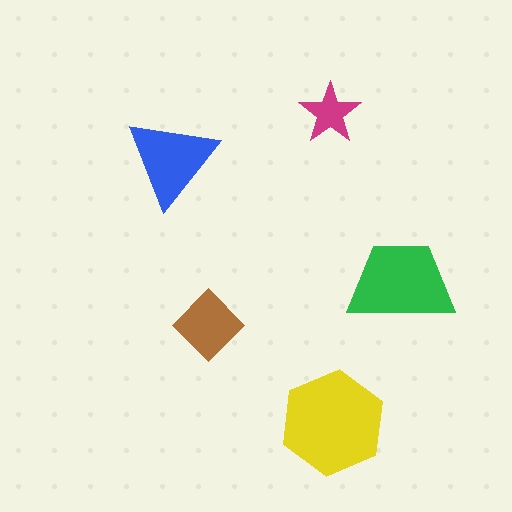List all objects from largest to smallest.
The yellow hexagon, the green trapezoid, the blue triangle, the brown diamond, the magenta star.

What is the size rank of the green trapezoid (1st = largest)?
2nd.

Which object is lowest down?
The yellow hexagon is bottommost.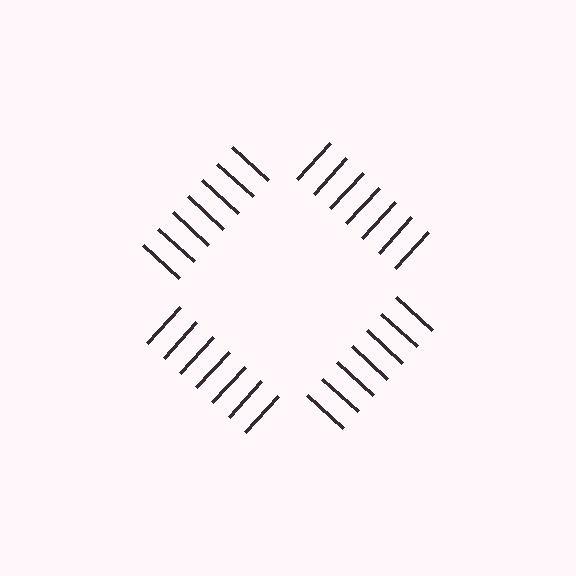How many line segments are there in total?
28 — 7 along each of the 4 edges.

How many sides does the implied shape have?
4 sides — the line-ends trace a square.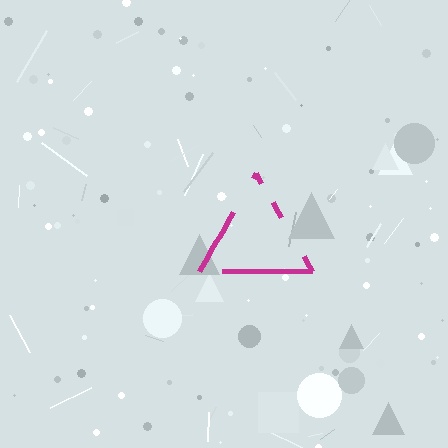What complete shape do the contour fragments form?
The contour fragments form a triangle.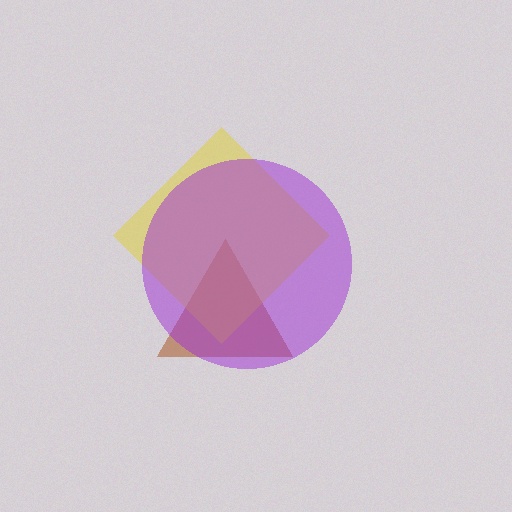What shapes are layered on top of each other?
The layered shapes are: a brown triangle, a yellow diamond, a purple circle.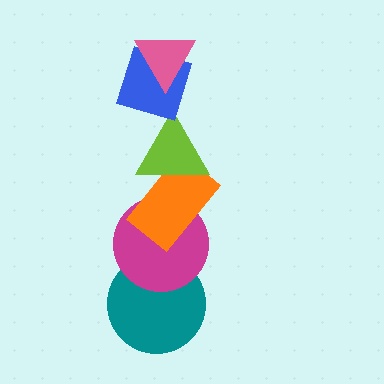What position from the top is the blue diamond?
The blue diamond is 2nd from the top.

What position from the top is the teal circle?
The teal circle is 6th from the top.